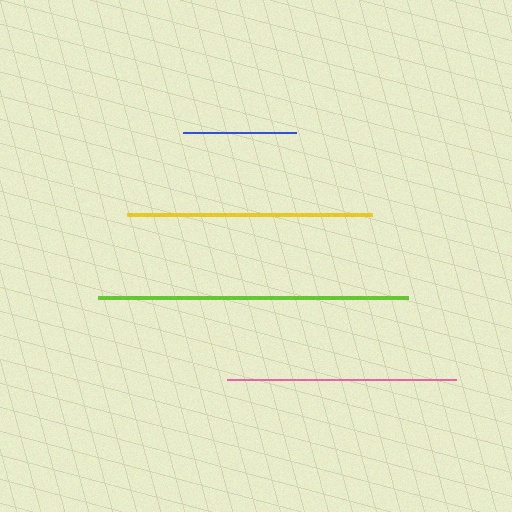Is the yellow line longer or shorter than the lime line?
The lime line is longer than the yellow line.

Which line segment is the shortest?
The blue line is the shortest at approximately 113 pixels.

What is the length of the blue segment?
The blue segment is approximately 113 pixels long.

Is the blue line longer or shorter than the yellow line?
The yellow line is longer than the blue line.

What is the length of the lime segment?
The lime segment is approximately 309 pixels long.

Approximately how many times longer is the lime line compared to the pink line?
The lime line is approximately 1.4 times the length of the pink line.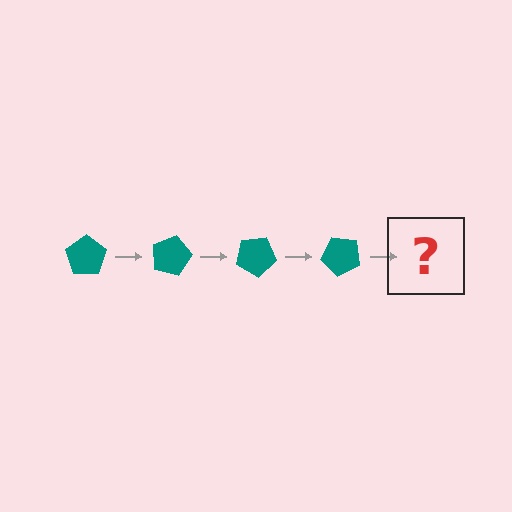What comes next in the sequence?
The next element should be a teal pentagon rotated 60 degrees.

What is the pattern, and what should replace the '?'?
The pattern is that the pentagon rotates 15 degrees each step. The '?' should be a teal pentagon rotated 60 degrees.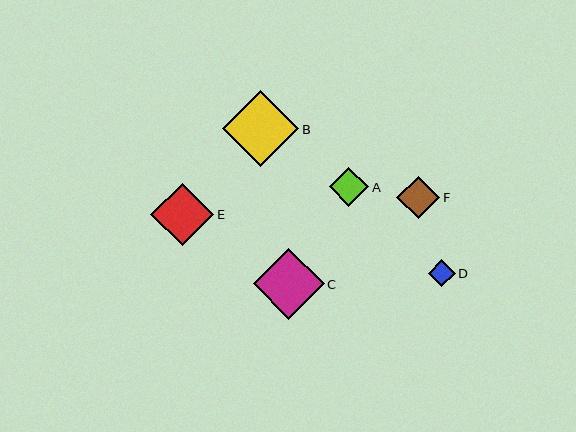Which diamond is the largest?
Diamond B is the largest with a size of approximately 77 pixels.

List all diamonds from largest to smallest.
From largest to smallest: B, C, E, F, A, D.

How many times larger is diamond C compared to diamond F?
Diamond C is approximately 1.6 times the size of diamond F.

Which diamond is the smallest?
Diamond D is the smallest with a size of approximately 27 pixels.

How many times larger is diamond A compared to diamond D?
Diamond A is approximately 1.5 times the size of diamond D.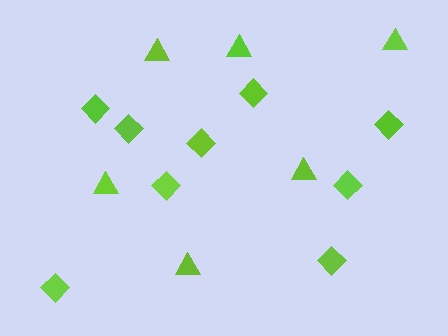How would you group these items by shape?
There are 2 groups: one group of diamonds (9) and one group of triangles (6).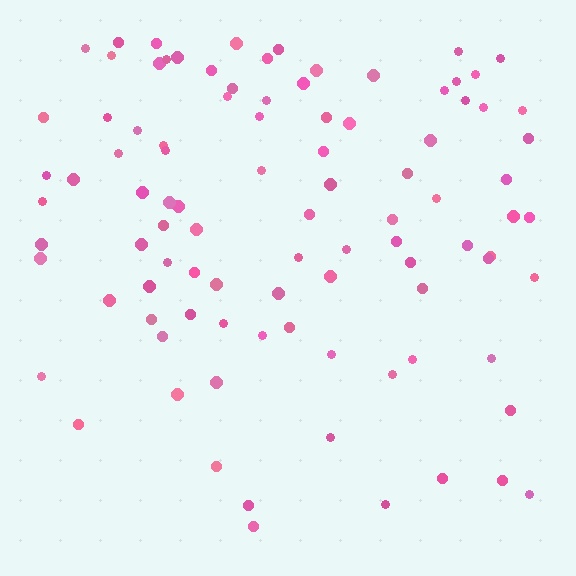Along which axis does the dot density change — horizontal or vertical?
Vertical.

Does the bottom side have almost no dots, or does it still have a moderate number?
Still a moderate number, just noticeably fewer than the top.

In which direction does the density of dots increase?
From bottom to top, with the top side densest.